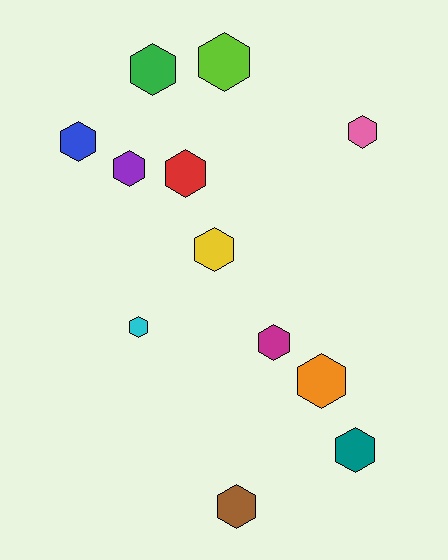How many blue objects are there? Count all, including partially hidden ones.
There is 1 blue object.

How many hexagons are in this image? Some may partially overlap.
There are 12 hexagons.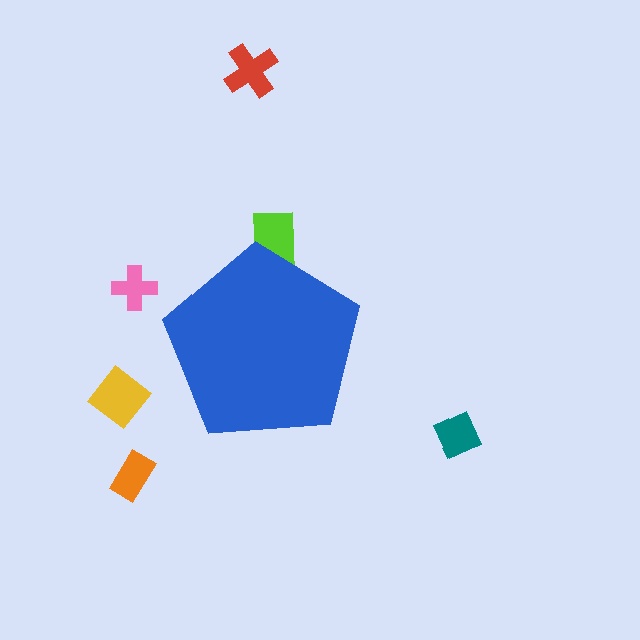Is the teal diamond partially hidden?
No, the teal diamond is fully visible.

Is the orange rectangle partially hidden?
No, the orange rectangle is fully visible.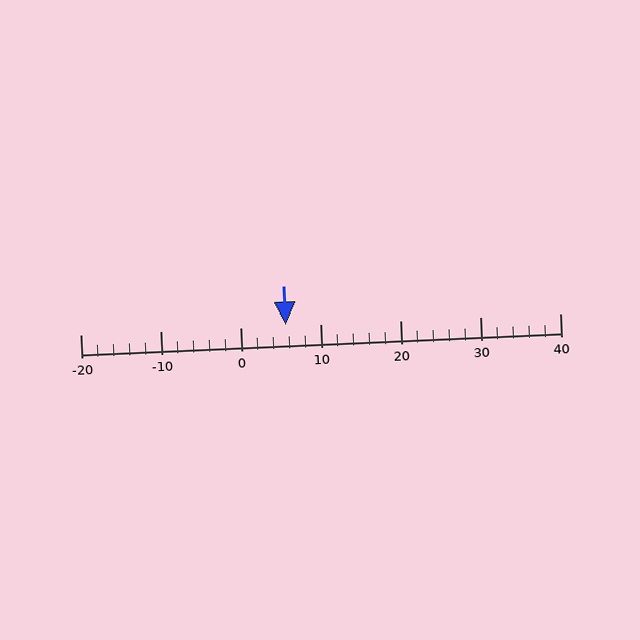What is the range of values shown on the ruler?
The ruler shows values from -20 to 40.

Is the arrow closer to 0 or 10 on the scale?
The arrow is closer to 10.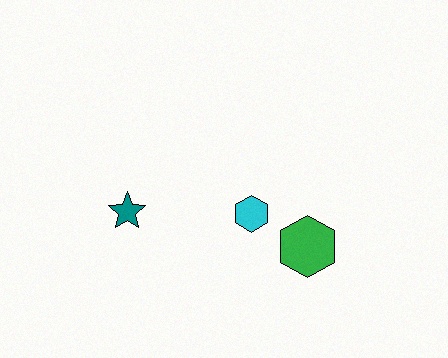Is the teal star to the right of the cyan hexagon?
No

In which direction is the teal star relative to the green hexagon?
The teal star is to the left of the green hexagon.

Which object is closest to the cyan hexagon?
The green hexagon is closest to the cyan hexagon.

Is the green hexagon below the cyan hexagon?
Yes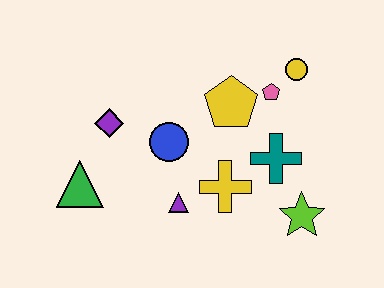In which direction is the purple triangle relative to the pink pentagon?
The purple triangle is below the pink pentagon.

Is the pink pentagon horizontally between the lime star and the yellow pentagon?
Yes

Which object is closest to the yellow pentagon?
The pink pentagon is closest to the yellow pentagon.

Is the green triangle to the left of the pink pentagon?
Yes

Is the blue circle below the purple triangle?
No